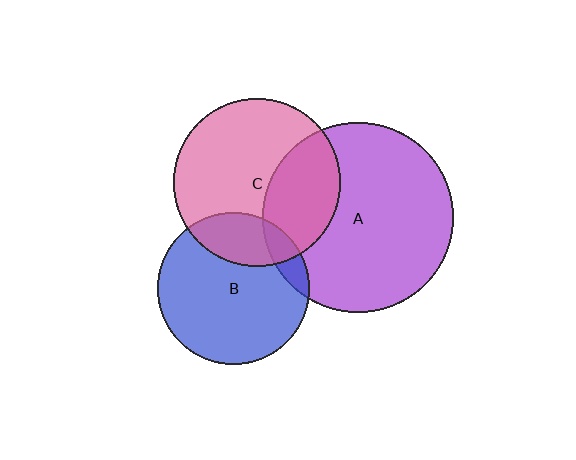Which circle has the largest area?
Circle A (purple).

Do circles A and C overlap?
Yes.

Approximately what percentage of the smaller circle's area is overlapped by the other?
Approximately 35%.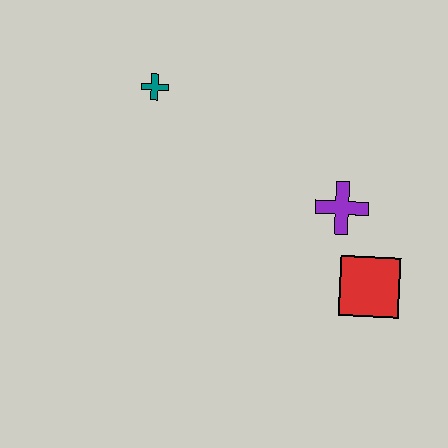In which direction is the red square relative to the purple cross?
The red square is below the purple cross.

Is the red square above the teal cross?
No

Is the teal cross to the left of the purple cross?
Yes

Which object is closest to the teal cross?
The purple cross is closest to the teal cross.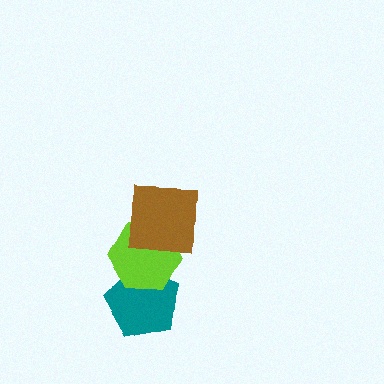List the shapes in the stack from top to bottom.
From top to bottom: the brown square, the lime hexagon, the teal pentagon.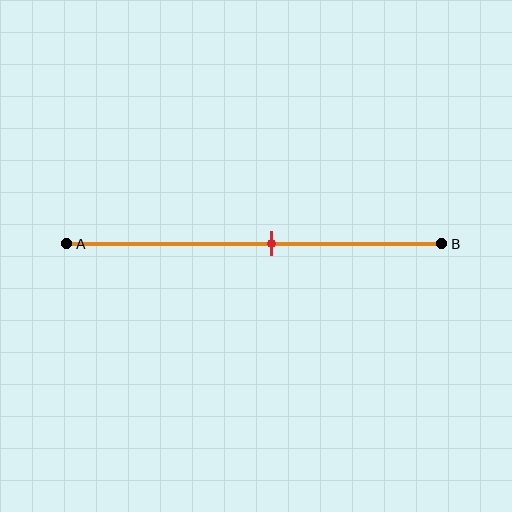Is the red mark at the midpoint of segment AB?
No, the mark is at about 55% from A, not at the 50% midpoint.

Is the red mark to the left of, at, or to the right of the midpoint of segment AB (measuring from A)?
The red mark is to the right of the midpoint of segment AB.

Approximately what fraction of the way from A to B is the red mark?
The red mark is approximately 55% of the way from A to B.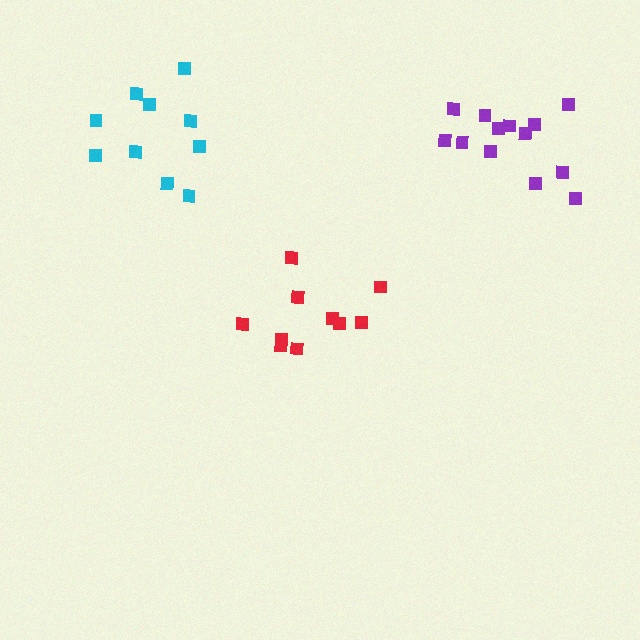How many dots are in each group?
Group 1: 10 dots, Group 2: 13 dots, Group 3: 10 dots (33 total).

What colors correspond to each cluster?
The clusters are colored: red, purple, cyan.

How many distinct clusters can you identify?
There are 3 distinct clusters.